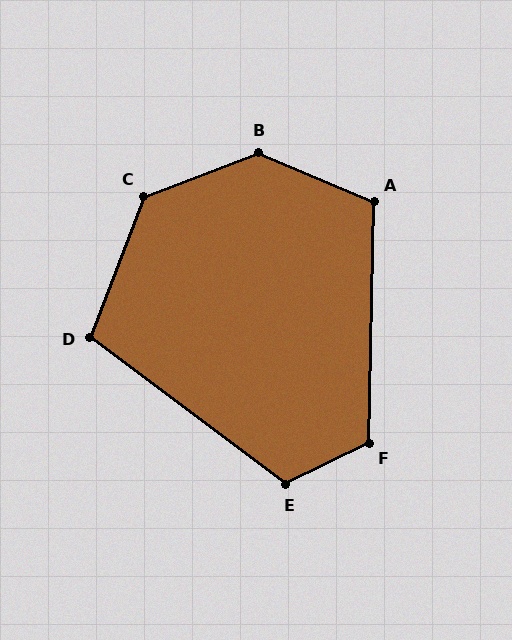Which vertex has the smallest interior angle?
D, at approximately 106 degrees.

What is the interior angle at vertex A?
Approximately 112 degrees (obtuse).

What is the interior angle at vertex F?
Approximately 118 degrees (obtuse).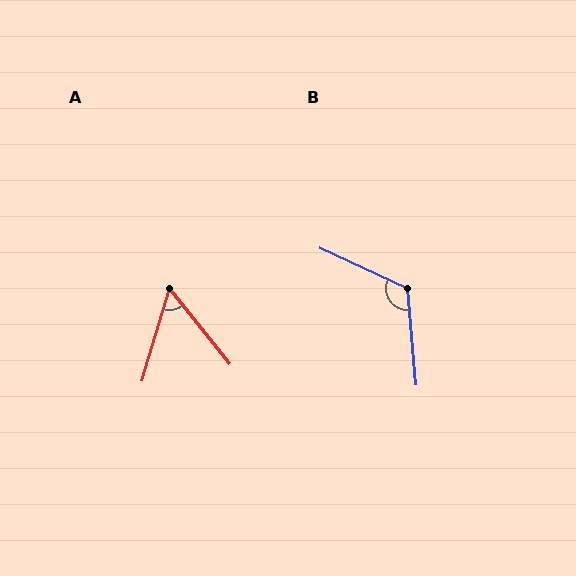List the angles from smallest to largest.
A (55°), B (120°).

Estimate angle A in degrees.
Approximately 55 degrees.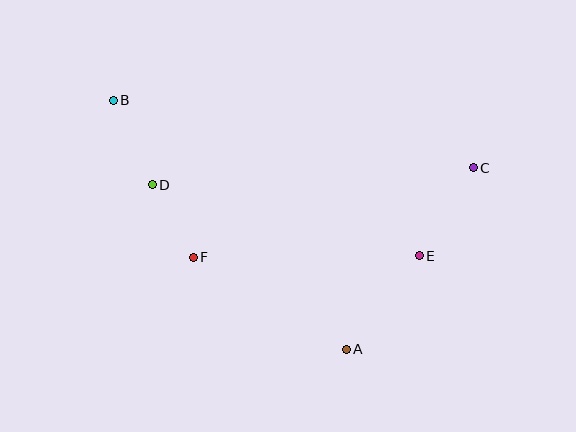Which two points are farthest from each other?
Points B and C are farthest from each other.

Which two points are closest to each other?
Points D and F are closest to each other.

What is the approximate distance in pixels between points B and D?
The distance between B and D is approximately 93 pixels.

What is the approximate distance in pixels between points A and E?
The distance between A and E is approximately 118 pixels.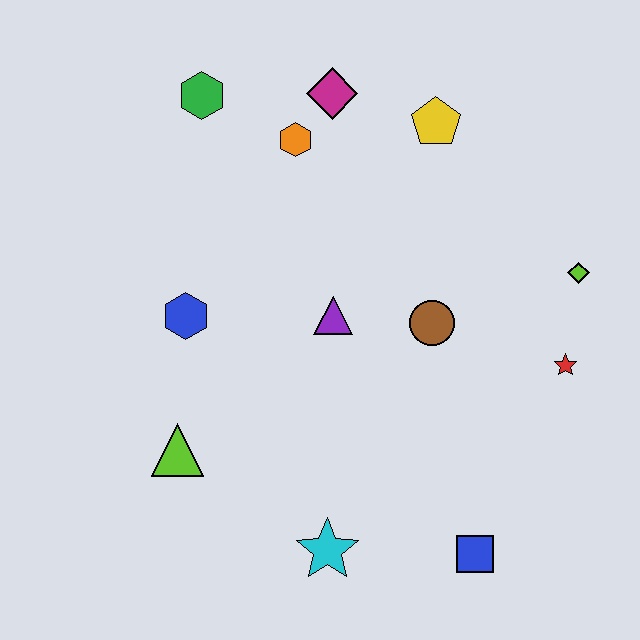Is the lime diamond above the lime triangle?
Yes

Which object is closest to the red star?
The lime diamond is closest to the red star.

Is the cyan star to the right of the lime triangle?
Yes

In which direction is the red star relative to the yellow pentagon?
The red star is below the yellow pentagon.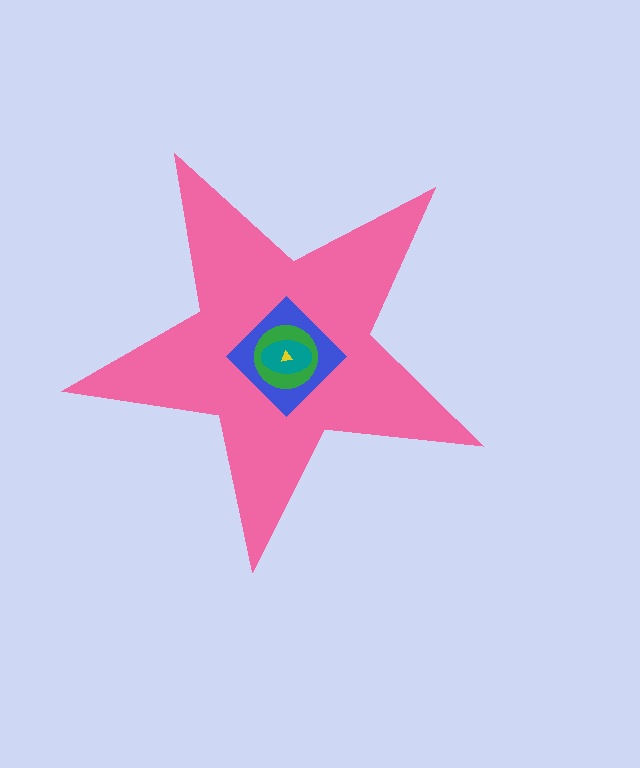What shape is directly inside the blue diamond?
The green circle.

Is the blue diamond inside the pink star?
Yes.